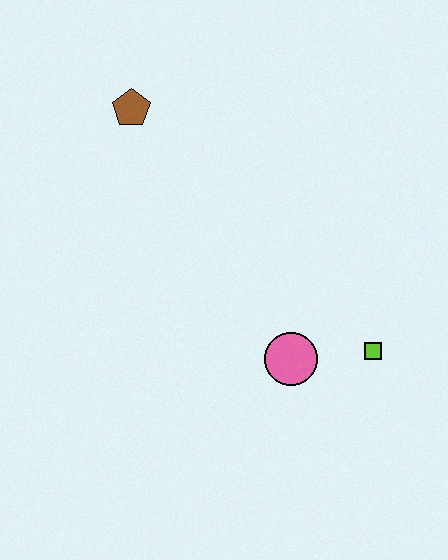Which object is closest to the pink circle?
The lime square is closest to the pink circle.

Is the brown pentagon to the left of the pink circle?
Yes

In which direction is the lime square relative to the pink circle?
The lime square is to the right of the pink circle.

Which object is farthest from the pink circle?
The brown pentagon is farthest from the pink circle.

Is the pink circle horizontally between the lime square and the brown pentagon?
Yes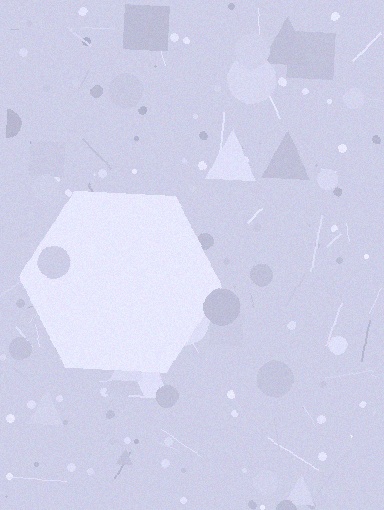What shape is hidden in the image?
A hexagon is hidden in the image.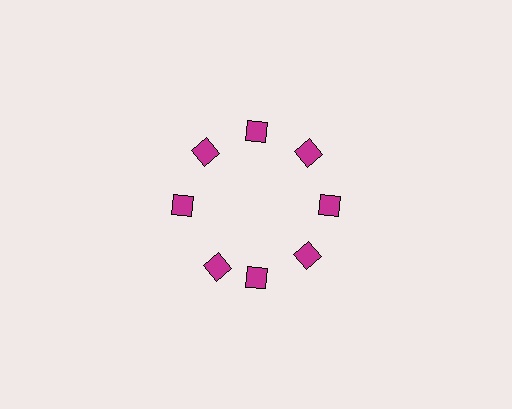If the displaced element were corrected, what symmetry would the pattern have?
It would have 8-fold rotational symmetry — the pattern would map onto itself every 45 degrees.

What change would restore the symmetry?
The symmetry would be restored by rotating it back into even spacing with its neighbors so that all 8 diamonds sit at equal angles and equal distance from the center.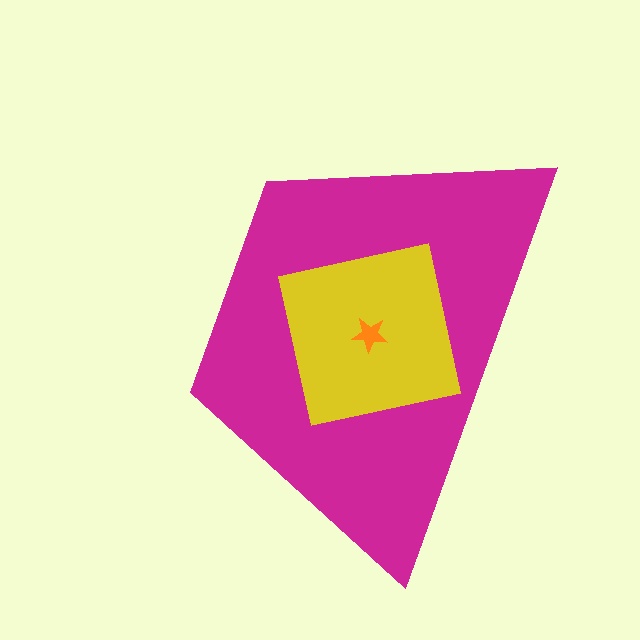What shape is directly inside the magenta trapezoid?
The yellow square.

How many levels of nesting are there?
3.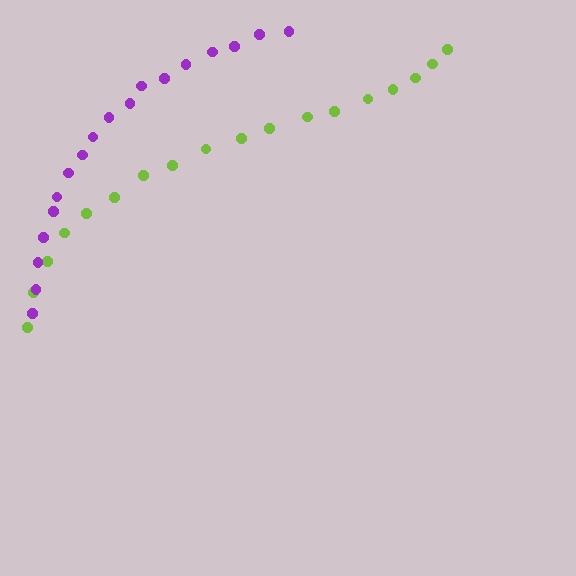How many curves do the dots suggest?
There are 2 distinct paths.